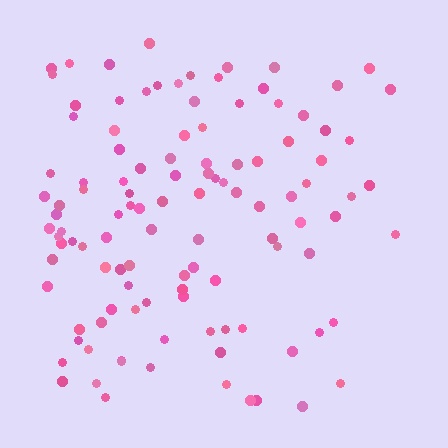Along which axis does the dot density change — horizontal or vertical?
Horizontal.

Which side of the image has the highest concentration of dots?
The left.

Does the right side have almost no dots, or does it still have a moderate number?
Still a moderate number, just noticeably fewer than the left.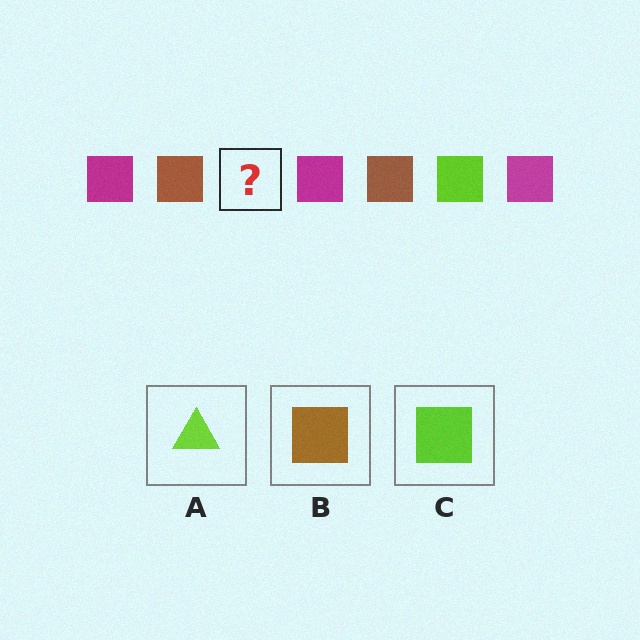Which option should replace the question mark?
Option C.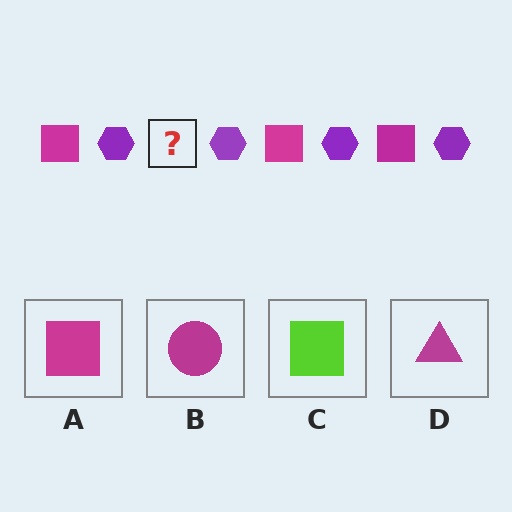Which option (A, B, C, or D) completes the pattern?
A.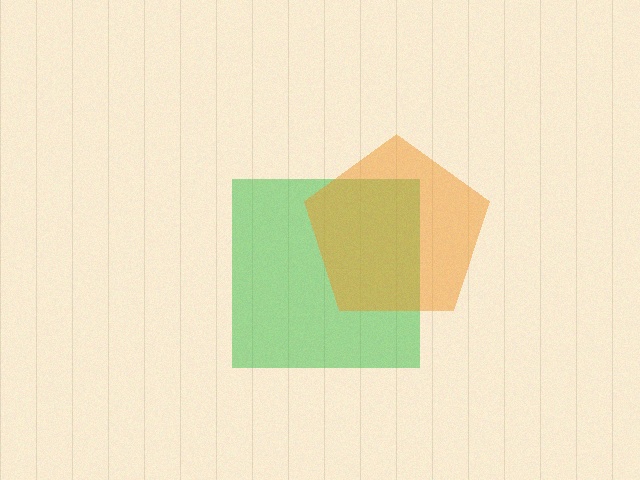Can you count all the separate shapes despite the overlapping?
Yes, there are 2 separate shapes.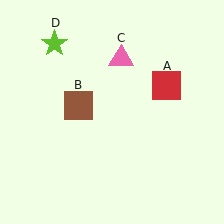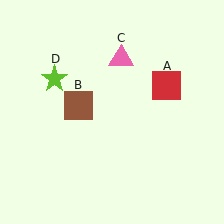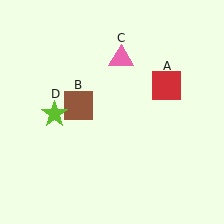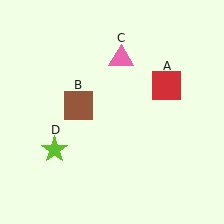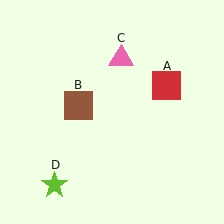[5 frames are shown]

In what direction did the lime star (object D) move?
The lime star (object D) moved down.